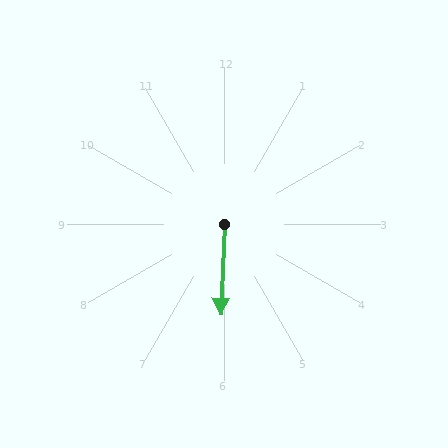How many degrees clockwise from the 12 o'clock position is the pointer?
Approximately 182 degrees.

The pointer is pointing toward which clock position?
Roughly 6 o'clock.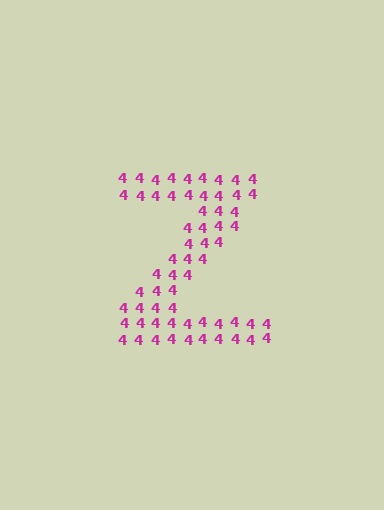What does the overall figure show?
The overall figure shows the letter Z.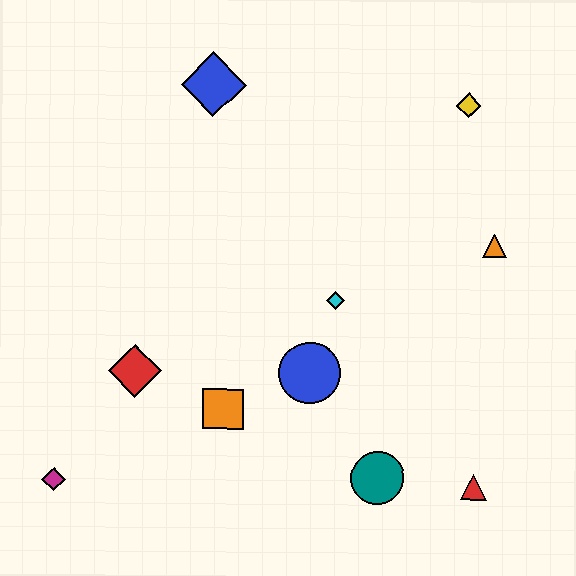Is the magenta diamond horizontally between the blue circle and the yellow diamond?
No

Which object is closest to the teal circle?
The red triangle is closest to the teal circle.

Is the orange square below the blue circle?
Yes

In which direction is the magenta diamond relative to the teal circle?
The magenta diamond is to the left of the teal circle.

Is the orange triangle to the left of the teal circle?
No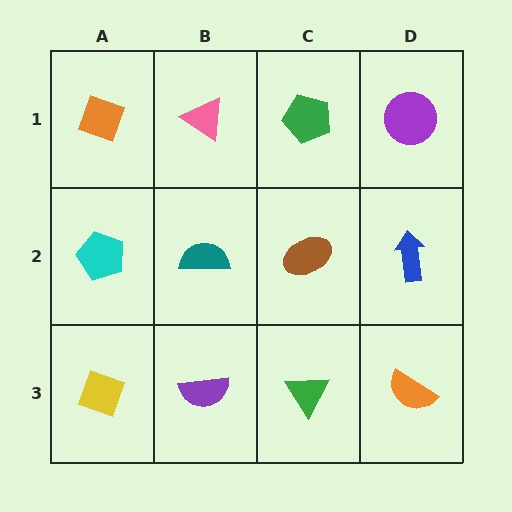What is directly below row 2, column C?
A green triangle.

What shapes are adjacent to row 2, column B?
A pink triangle (row 1, column B), a purple semicircle (row 3, column B), a cyan pentagon (row 2, column A), a brown ellipse (row 2, column C).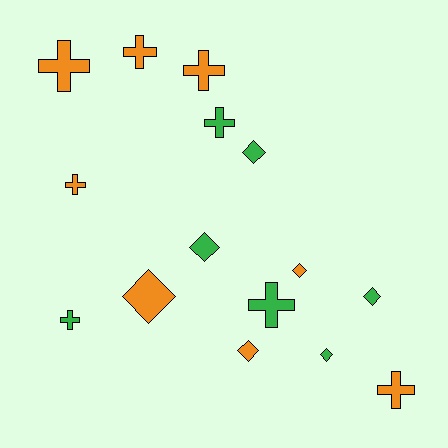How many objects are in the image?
There are 15 objects.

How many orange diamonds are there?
There are 3 orange diamonds.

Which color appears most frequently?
Orange, with 8 objects.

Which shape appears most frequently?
Cross, with 8 objects.